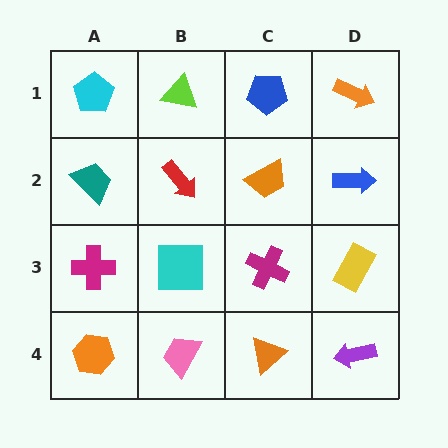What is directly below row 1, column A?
A teal trapezoid.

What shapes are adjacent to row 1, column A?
A teal trapezoid (row 2, column A), a lime triangle (row 1, column B).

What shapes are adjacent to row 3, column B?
A red arrow (row 2, column B), a pink trapezoid (row 4, column B), a magenta cross (row 3, column A), a magenta cross (row 3, column C).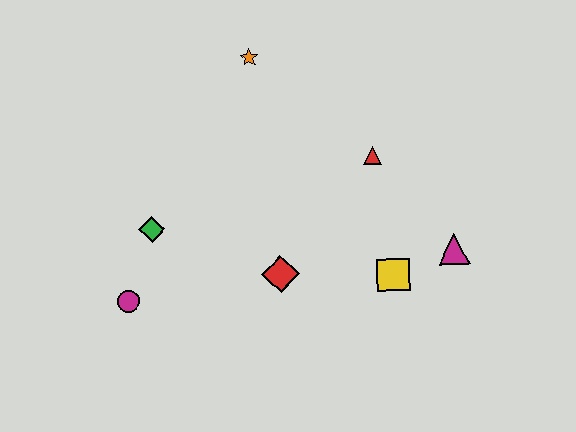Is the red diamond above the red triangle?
No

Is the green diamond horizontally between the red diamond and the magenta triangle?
No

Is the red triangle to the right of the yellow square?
No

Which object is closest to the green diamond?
The magenta circle is closest to the green diamond.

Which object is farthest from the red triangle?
The magenta circle is farthest from the red triangle.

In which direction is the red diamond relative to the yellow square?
The red diamond is to the left of the yellow square.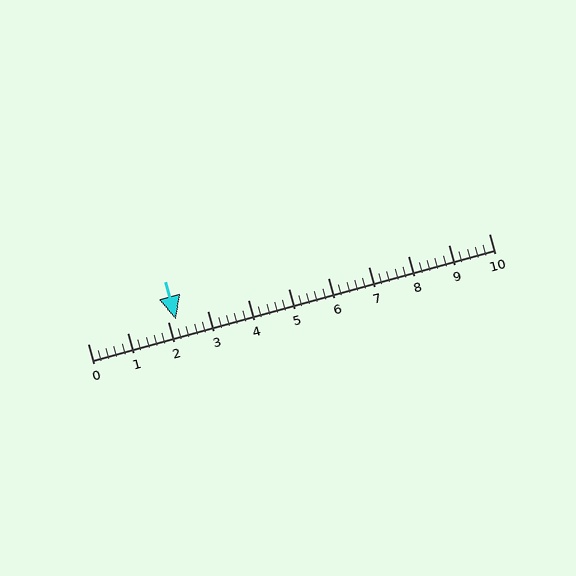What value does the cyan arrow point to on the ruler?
The cyan arrow points to approximately 2.2.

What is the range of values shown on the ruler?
The ruler shows values from 0 to 10.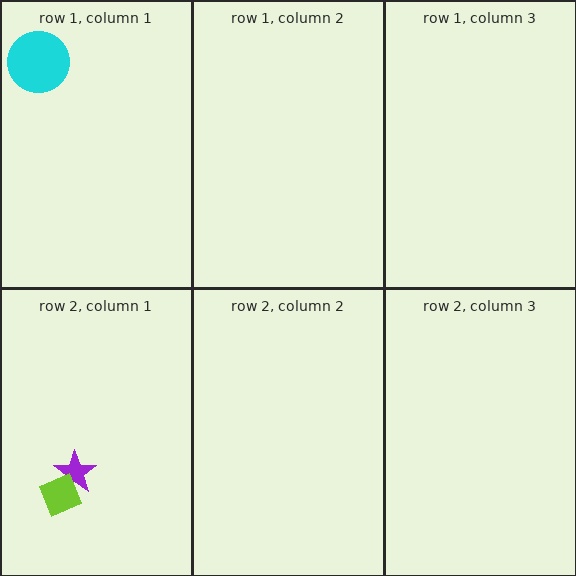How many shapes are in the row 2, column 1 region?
2.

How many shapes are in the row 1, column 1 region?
1.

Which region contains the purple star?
The row 2, column 1 region.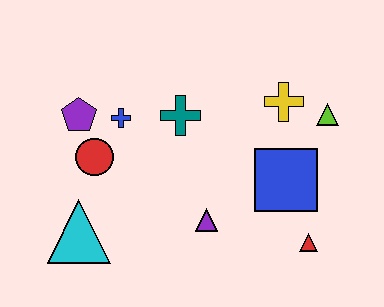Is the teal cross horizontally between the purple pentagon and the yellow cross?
Yes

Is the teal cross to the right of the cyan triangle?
Yes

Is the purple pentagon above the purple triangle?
Yes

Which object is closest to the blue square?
The red triangle is closest to the blue square.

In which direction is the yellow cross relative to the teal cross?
The yellow cross is to the right of the teal cross.